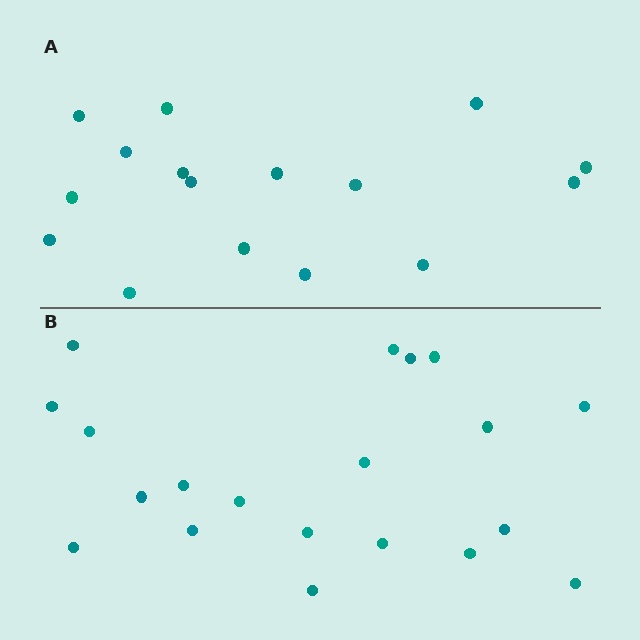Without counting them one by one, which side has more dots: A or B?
Region B (the bottom region) has more dots.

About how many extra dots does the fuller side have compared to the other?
Region B has about 4 more dots than region A.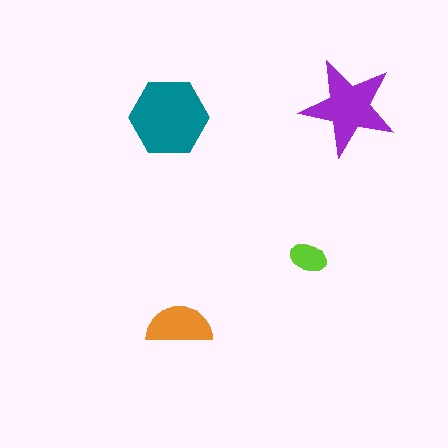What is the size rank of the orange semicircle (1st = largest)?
3rd.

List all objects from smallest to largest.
The lime ellipse, the orange semicircle, the purple star, the teal hexagon.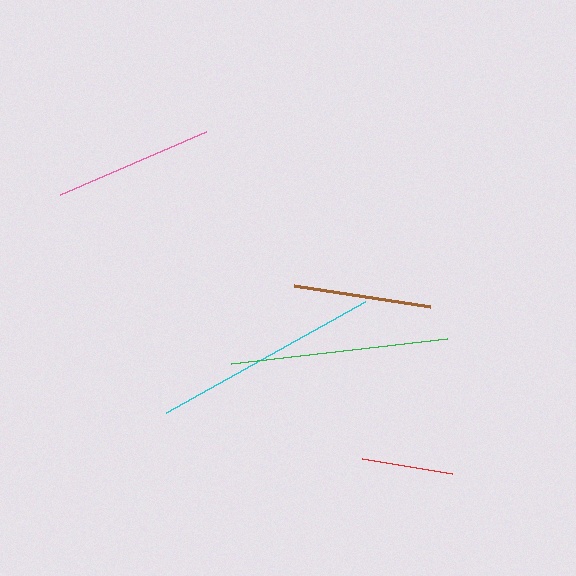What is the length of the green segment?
The green segment is approximately 217 pixels long.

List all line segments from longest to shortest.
From longest to shortest: cyan, green, pink, brown, red.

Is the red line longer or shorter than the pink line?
The pink line is longer than the red line.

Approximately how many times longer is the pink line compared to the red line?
The pink line is approximately 1.7 times the length of the red line.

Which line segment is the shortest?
The red line is the shortest at approximately 91 pixels.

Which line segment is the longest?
The cyan line is the longest at approximately 228 pixels.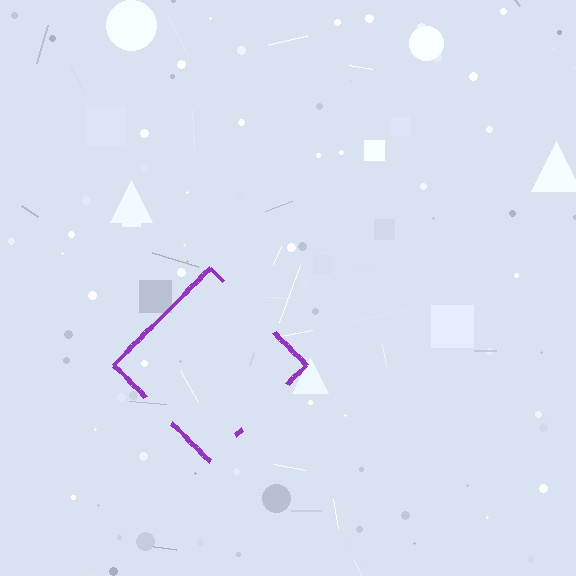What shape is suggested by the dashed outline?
The dashed outline suggests a diamond.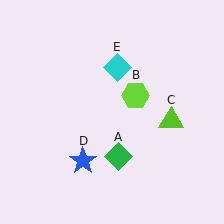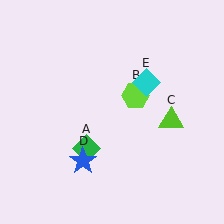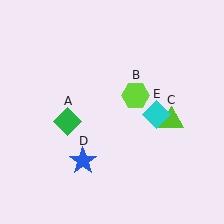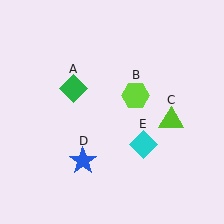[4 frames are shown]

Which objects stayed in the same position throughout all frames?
Lime hexagon (object B) and lime triangle (object C) and blue star (object D) remained stationary.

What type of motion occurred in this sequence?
The green diamond (object A), cyan diamond (object E) rotated clockwise around the center of the scene.